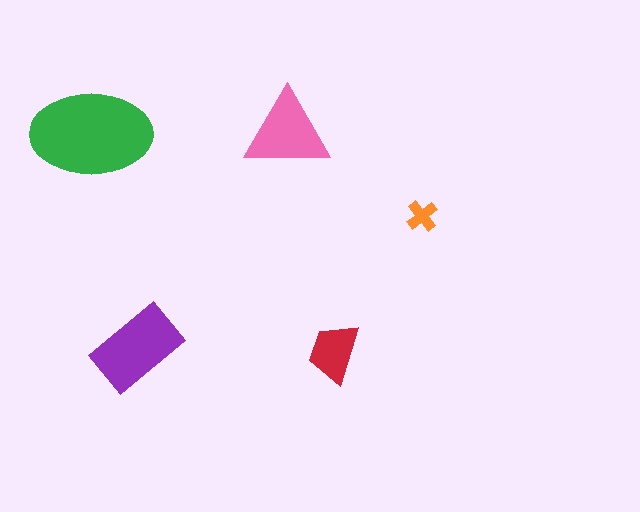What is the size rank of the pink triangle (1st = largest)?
3rd.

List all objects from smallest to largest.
The orange cross, the red trapezoid, the pink triangle, the purple rectangle, the green ellipse.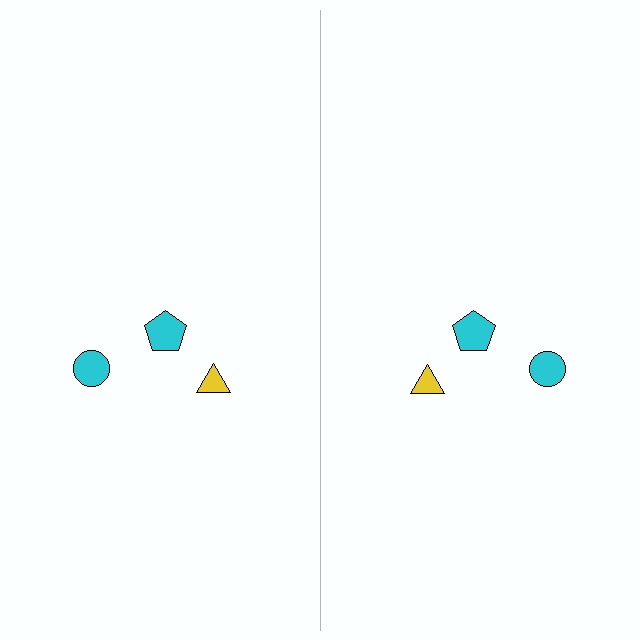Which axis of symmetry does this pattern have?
The pattern has a vertical axis of symmetry running through the center of the image.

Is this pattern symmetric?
Yes, this pattern has bilateral (reflection) symmetry.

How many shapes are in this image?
There are 6 shapes in this image.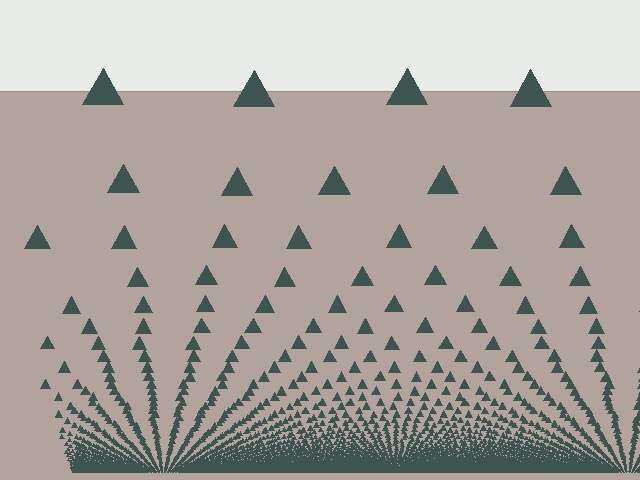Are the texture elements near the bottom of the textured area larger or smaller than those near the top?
Smaller. The gradient is inverted — elements near the bottom are smaller and denser.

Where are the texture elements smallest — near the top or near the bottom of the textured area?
Near the bottom.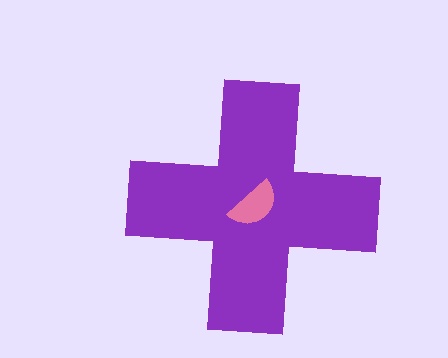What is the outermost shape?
The purple cross.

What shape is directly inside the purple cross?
The pink semicircle.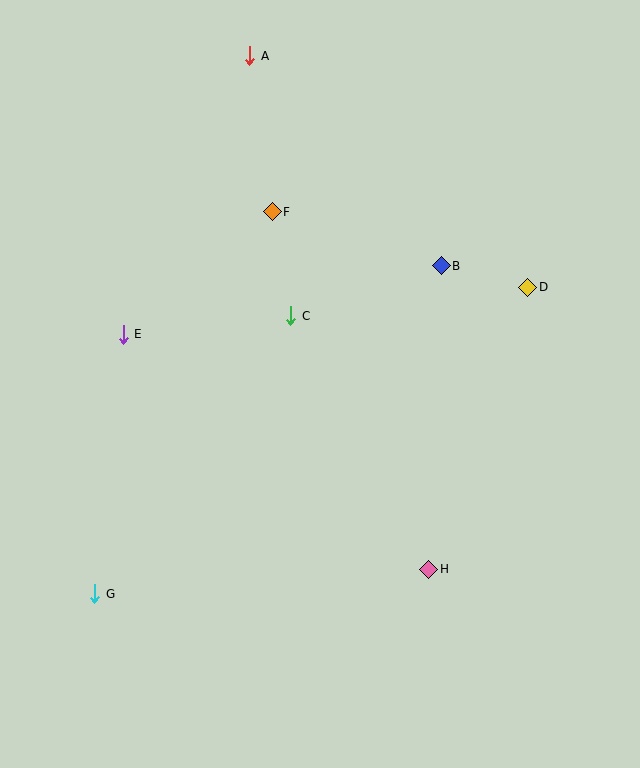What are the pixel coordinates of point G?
Point G is at (95, 594).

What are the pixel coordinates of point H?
Point H is at (429, 569).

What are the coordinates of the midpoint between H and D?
The midpoint between H and D is at (478, 428).